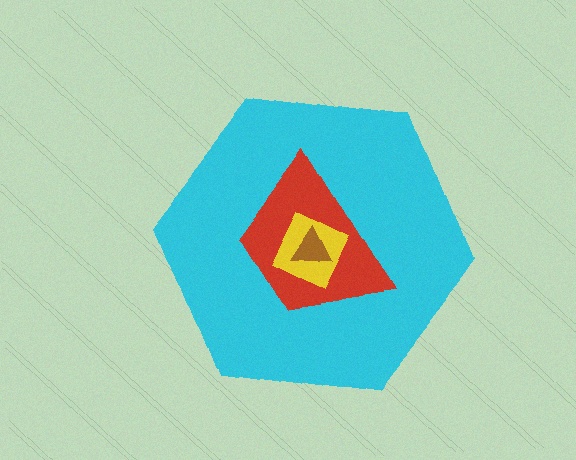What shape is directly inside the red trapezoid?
The yellow diamond.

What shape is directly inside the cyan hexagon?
The red trapezoid.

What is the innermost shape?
The brown triangle.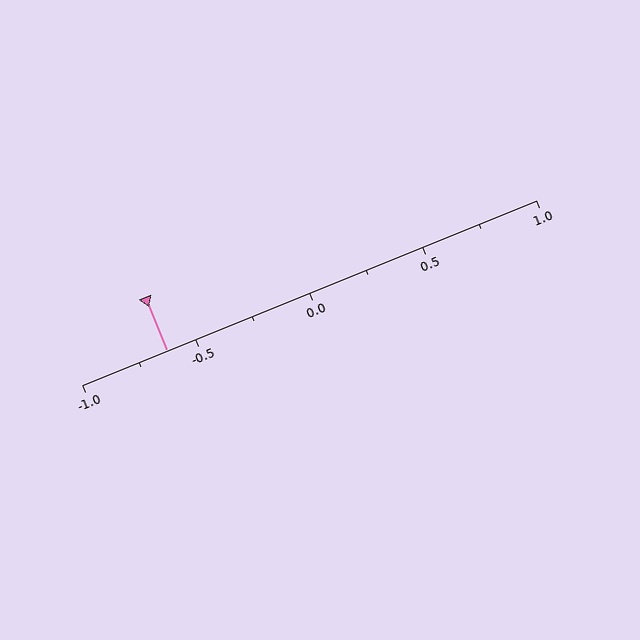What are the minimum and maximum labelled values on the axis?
The axis runs from -1.0 to 1.0.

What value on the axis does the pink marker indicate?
The marker indicates approximately -0.62.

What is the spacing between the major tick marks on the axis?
The major ticks are spaced 0.5 apart.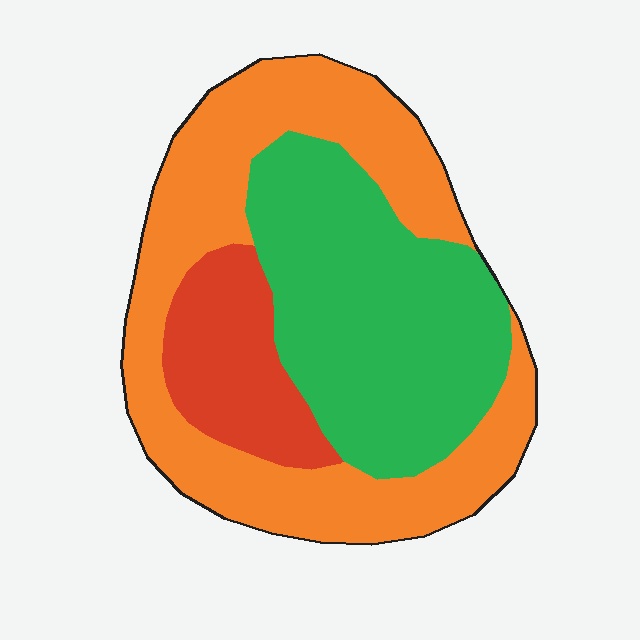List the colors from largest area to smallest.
From largest to smallest: orange, green, red.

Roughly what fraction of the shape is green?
Green covers around 40% of the shape.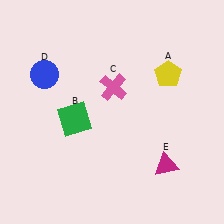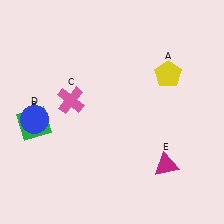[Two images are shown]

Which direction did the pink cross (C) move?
The pink cross (C) moved left.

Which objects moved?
The objects that moved are: the green square (B), the pink cross (C), the blue circle (D).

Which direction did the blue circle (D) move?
The blue circle (D) moved down.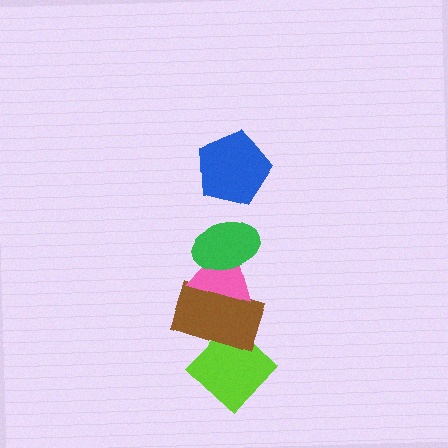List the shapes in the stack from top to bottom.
From top to bottom: the blue pentagon, the green ellipse, the pink triangle, the brown rectangle, the lime diamond.